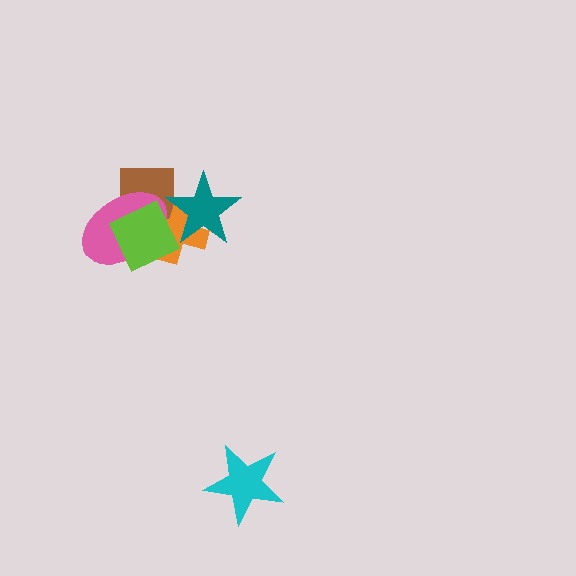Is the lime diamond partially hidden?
Yes, it is partially covered by another shape.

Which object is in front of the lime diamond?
The teal star is in front of the lime diamond.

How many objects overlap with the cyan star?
0 objects overlap with the cyan star.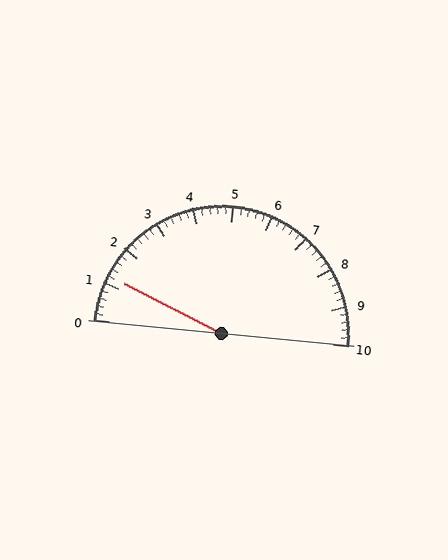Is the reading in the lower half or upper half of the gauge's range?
The reading is in the lower half of the range (0 to 10).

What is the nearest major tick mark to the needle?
The nearest major tick mark is 1.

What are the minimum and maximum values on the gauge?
The gauge ranges from 0 to 10.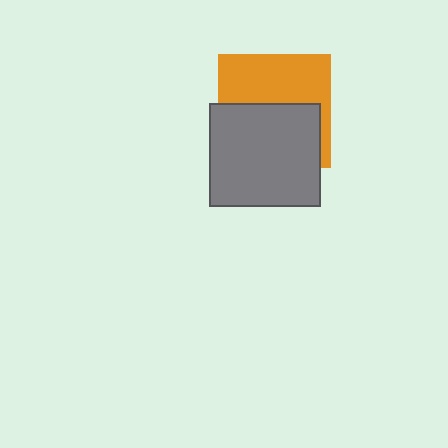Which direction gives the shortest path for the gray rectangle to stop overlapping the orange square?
Moving down gives the shortest separation.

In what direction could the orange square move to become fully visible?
The orange square could move up. That would shift it out from behind the gray rectangle entirely.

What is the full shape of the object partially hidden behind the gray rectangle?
The partially hidden object is an orange square.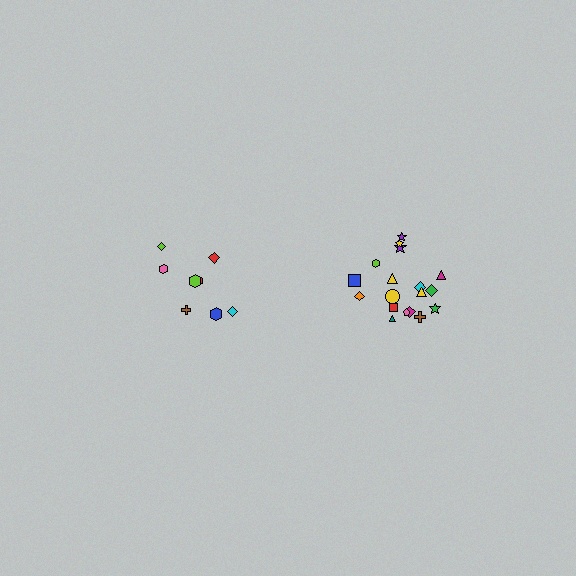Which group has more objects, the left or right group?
The right group.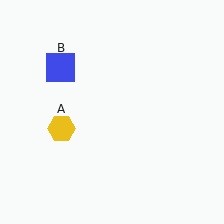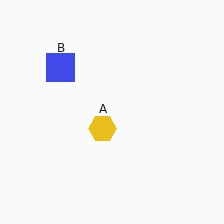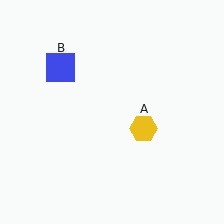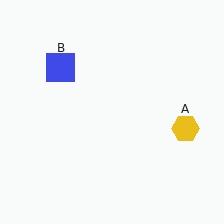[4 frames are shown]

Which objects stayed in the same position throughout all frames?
Blue square (object B) remained stationary.